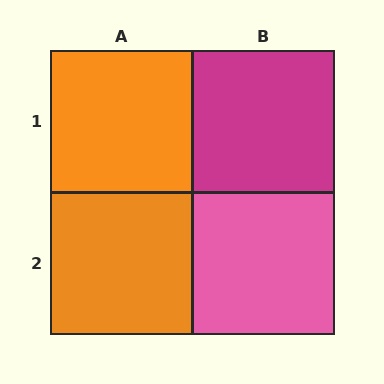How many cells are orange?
2 cells are orange.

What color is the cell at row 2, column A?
Orange.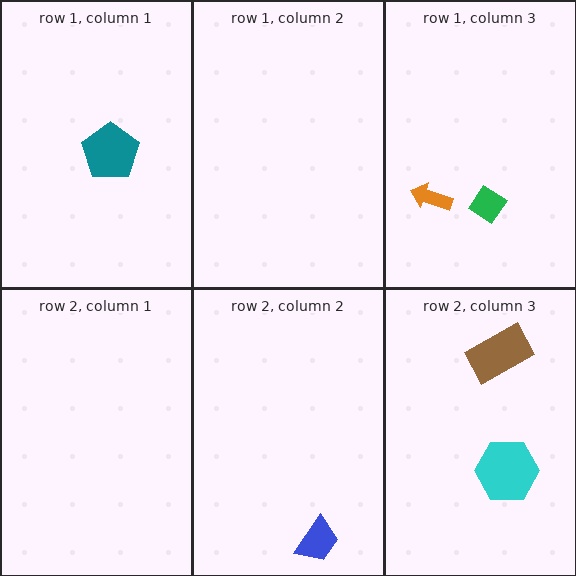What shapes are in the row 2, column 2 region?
The blue trapezoid.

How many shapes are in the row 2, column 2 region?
1.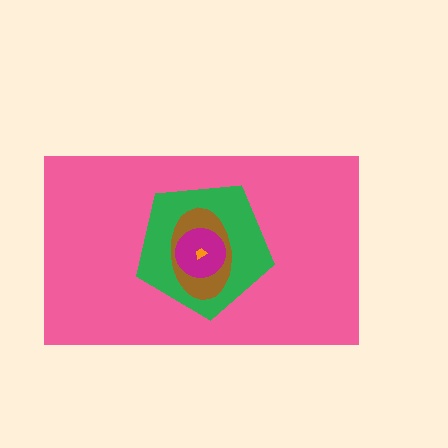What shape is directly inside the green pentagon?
The brown ellipse.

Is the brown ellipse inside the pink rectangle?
Yes.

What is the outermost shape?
The pink rectangle.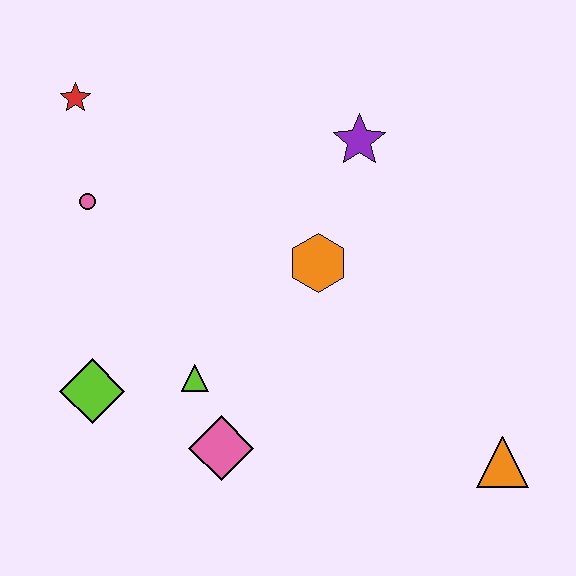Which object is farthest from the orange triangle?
The red star is farthest from the orange triangle.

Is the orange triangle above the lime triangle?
No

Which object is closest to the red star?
The pink circle is closest to the red star.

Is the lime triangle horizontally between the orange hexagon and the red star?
Yes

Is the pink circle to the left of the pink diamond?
Yes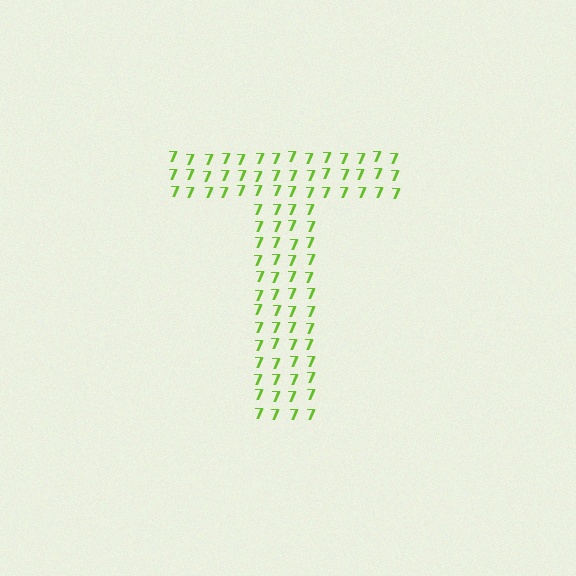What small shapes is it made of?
It is made of small digit 7's.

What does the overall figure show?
The overall figure shows the letter T.